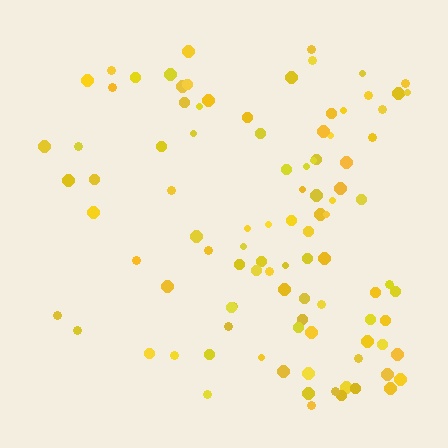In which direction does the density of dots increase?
From left to right, with the right side densest.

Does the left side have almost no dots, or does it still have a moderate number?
Still a moderate number, just noticeably fewer than the right.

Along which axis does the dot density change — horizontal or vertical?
Horizontal.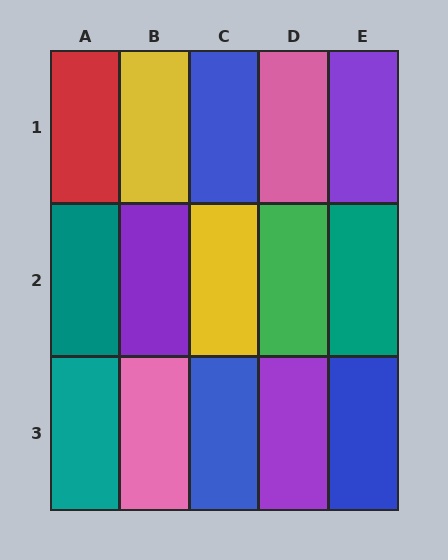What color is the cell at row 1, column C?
Blue.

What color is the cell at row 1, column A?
Red.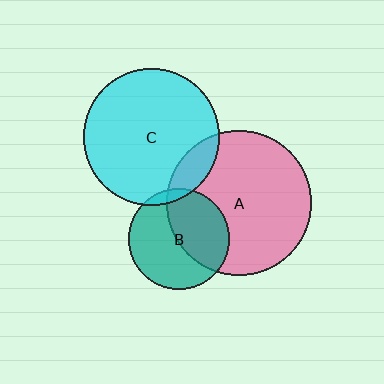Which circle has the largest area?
Circle A (pink).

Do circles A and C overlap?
Yes.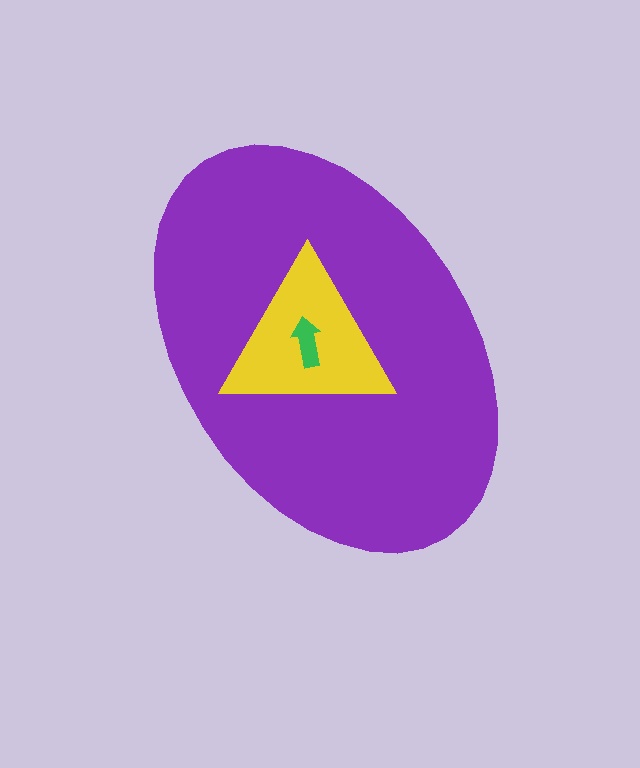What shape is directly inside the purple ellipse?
The yellow triangle.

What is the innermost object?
The green arrow.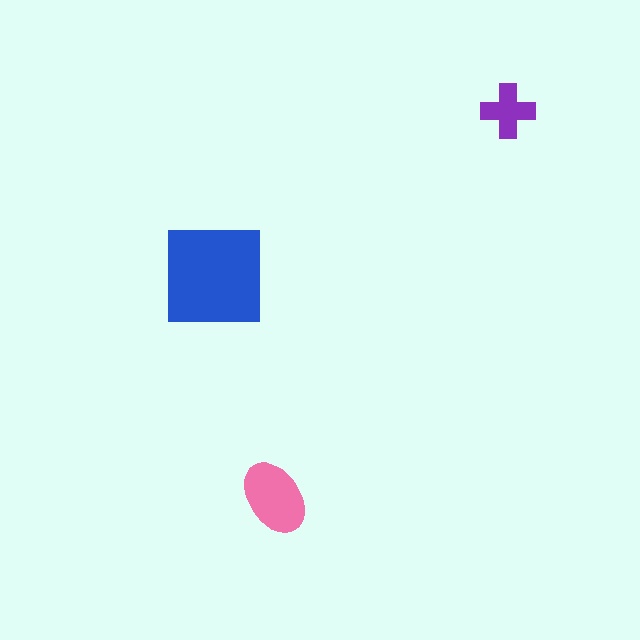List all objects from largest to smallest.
The blue square, the pink ellipse, the purple cross.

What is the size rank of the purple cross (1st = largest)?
3rd.